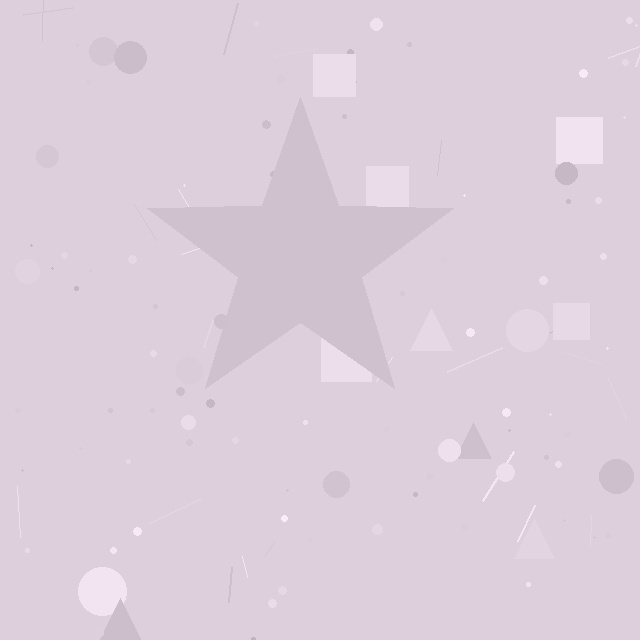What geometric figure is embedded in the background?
A star is embedded in the background.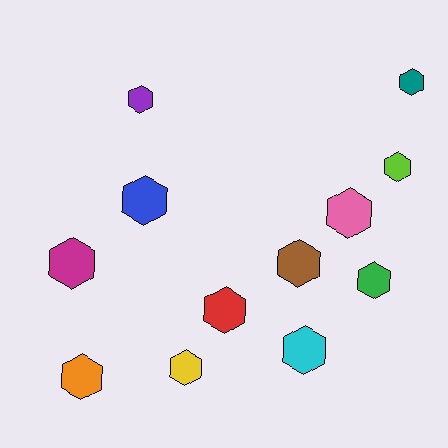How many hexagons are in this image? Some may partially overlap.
There are 12 hexagons.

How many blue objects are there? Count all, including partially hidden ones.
There is 1 blue object.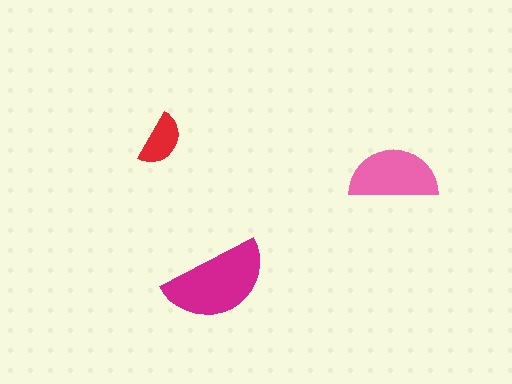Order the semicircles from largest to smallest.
the magenta one, the pink one, the red one.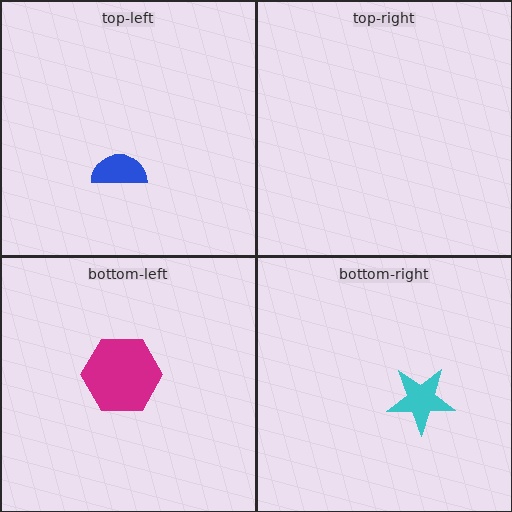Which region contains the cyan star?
The bottom-right region.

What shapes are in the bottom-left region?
The magenta hexagon.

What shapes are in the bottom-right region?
The cyan star.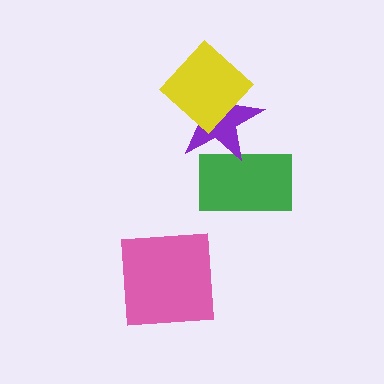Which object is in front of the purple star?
The yellow diamond is in front of the purple star.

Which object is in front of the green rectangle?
The purple star is in front of the green rectangle.